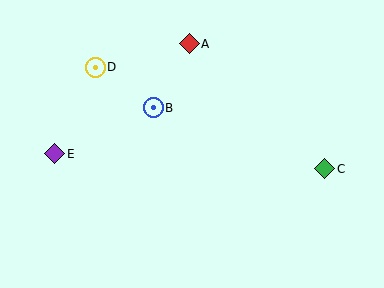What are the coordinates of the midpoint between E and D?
The midpoint between E and D is at (75, 111).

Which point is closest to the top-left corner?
Point D is closest to the top-left corner.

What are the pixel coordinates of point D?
Point D is at (95, 67).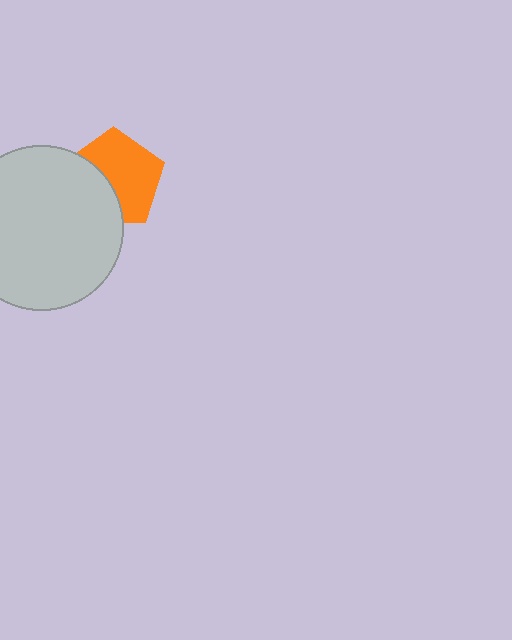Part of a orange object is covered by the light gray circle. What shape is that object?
It is a pentagon.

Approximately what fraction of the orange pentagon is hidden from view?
Roughly 38% of the orange pentagon is hidden behind the light gray circle.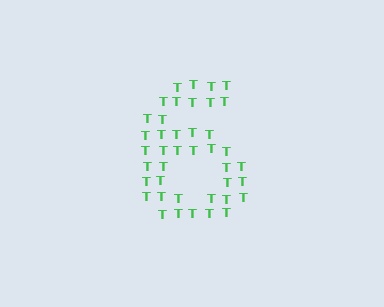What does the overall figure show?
The overall figure shows the digit 6.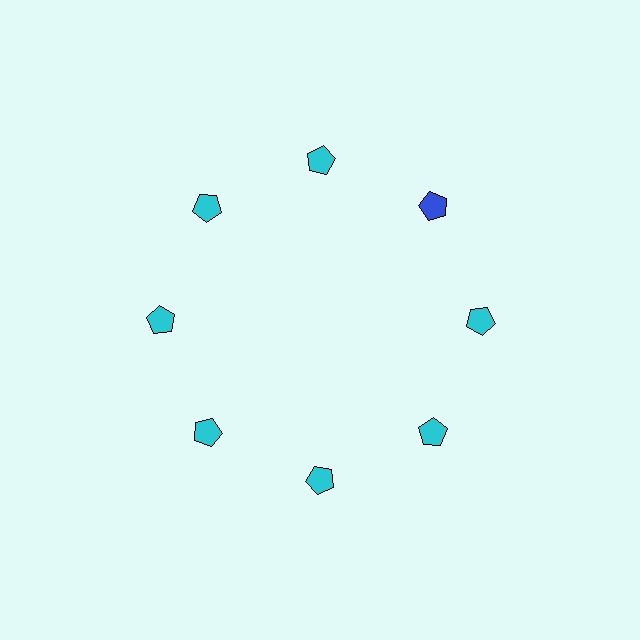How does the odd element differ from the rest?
It has a different color: blue instead of cyan.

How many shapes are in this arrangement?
There are 8 shapes arranged in a ring pattern.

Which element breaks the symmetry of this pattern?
The blue pentagon at roughly the 2 o'clock position breaks the symmetry. All other shapes are cyan pentagons.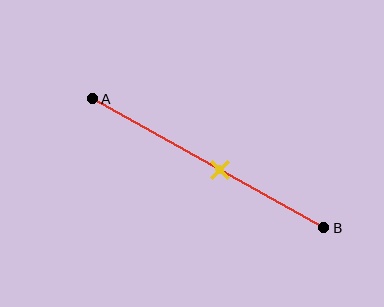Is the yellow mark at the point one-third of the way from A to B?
No, the mark is at about 55% from A, not at the 33% one-third point.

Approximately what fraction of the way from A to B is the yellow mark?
The yellow mark is approximately 55% of the way from A to B.